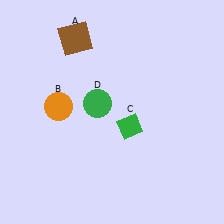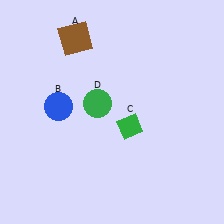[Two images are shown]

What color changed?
The circle (B) changed from orange in Image 1 to blue in Image 2.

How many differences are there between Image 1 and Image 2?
There is 1 difference between the two images.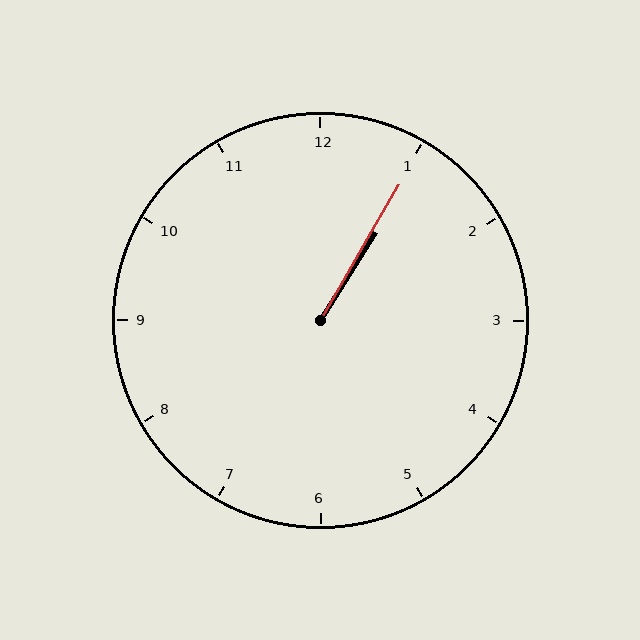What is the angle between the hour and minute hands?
Approximately 2 degrees.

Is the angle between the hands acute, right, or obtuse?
It is acute.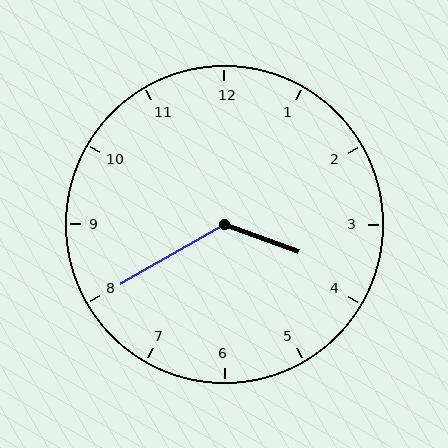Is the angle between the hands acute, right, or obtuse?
It is obtuse.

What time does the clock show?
3:40.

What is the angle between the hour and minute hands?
Approximately 130 degrees.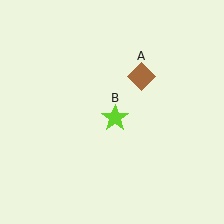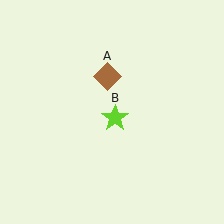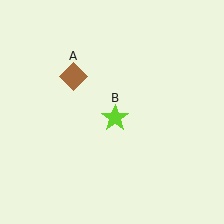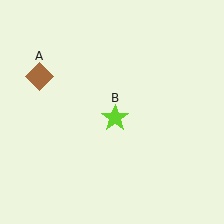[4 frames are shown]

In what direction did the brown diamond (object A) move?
The brown diamond (object A) moved left.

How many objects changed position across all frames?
1 object changed position: brown diamond (object A).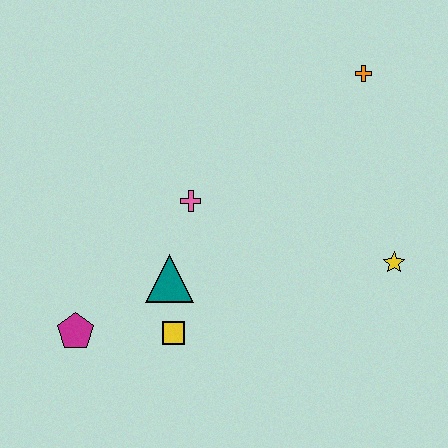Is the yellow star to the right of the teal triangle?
Yes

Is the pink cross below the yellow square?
No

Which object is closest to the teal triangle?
The yellow square is closest to the teal triangle.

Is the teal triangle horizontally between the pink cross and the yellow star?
No